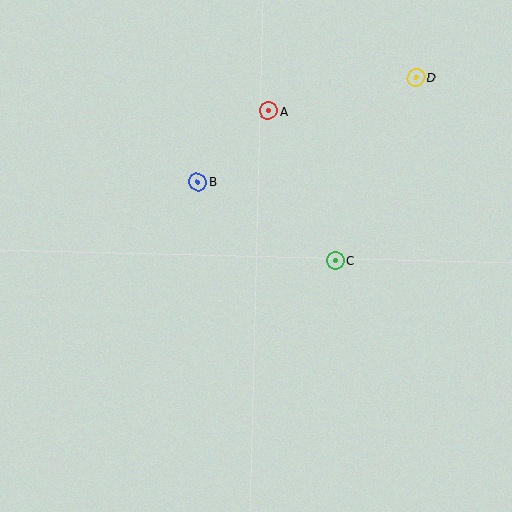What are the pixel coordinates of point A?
Point A is at (269, 111).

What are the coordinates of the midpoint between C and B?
The midpoint between C and B is at (266, 221).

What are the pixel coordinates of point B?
Point B is at (198, 182).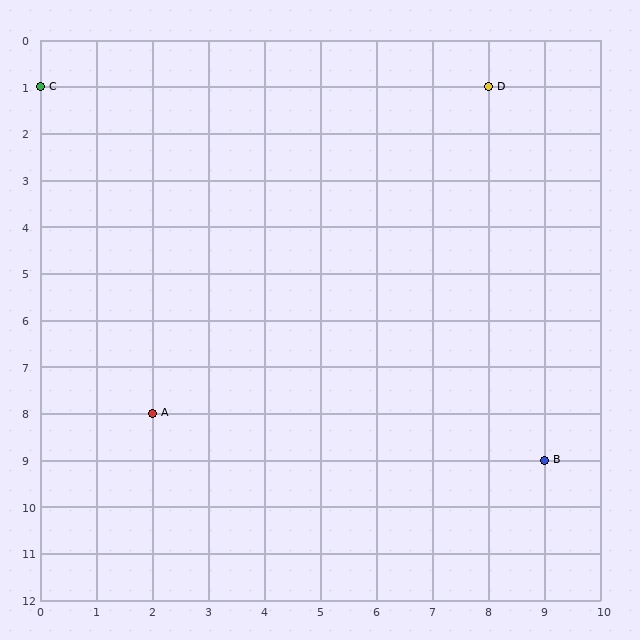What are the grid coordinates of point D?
Point D is at grid coordinates (8, 1).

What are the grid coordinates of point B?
Point B is at grid coordinates (9, 9).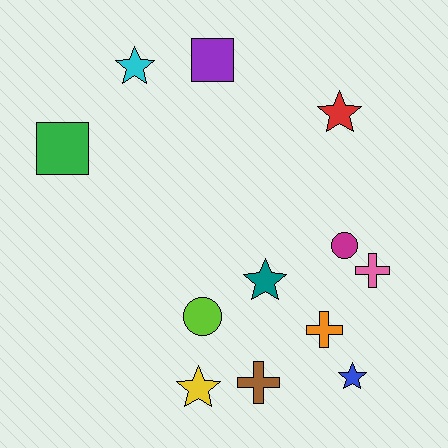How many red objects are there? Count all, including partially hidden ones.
There is 1 red object.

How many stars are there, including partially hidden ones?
There are 5 stars.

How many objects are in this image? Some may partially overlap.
There are 12 objects.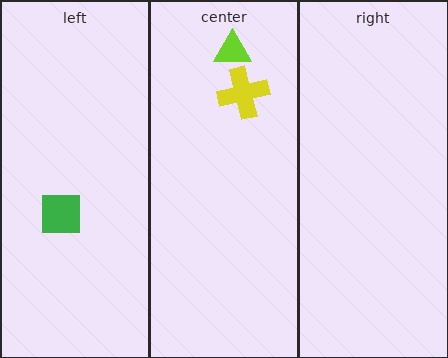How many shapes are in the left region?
1.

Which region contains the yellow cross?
The center region.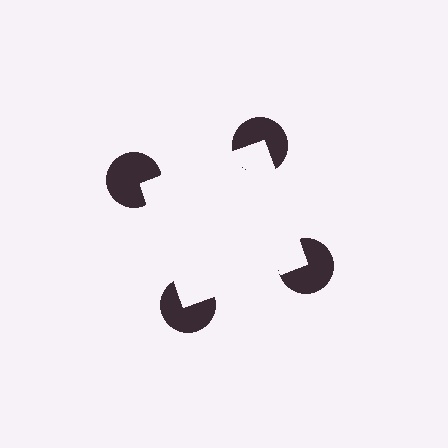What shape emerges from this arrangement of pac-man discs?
An illusory square — its edges are inferred from the aligned wedge cuts in the pac-man discs, not physically drawn.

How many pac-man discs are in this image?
There are 4 — one at each vertex of the illusory square.